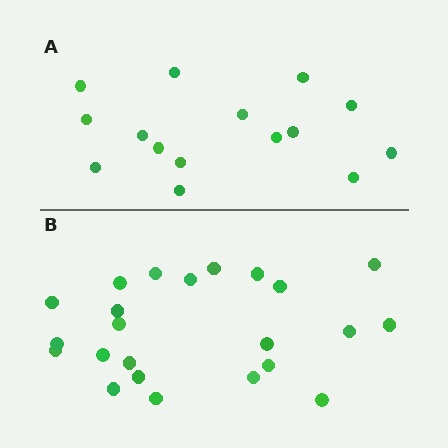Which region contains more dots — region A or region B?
Region B (the bottom region) has more dots.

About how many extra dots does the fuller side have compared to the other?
Region B has roughly 8 or so more dots than region A.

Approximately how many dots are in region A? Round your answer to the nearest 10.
About 20 dots. (The exact count is 15, which rounds to 20.)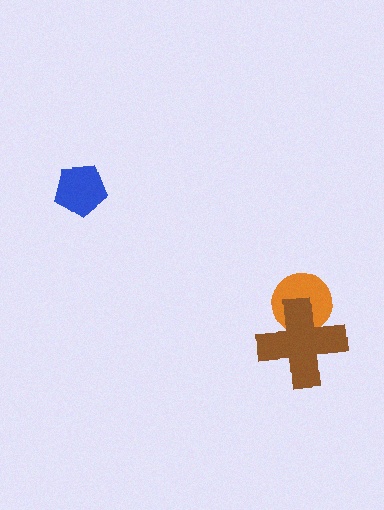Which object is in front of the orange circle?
The brown cross is in front of the orange circle.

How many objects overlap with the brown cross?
1 object overlaps with the brown cross.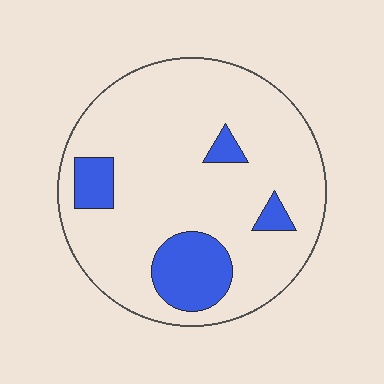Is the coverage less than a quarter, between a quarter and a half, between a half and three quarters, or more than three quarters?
Less than a quarter.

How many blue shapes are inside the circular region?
4.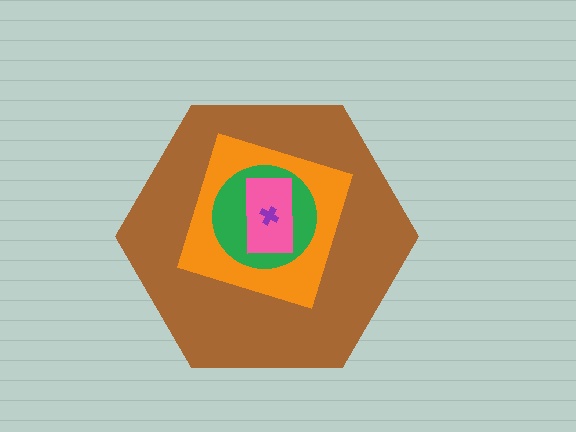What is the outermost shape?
The brown hexagon.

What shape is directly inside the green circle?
The pink rectangle.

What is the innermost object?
The purple cross.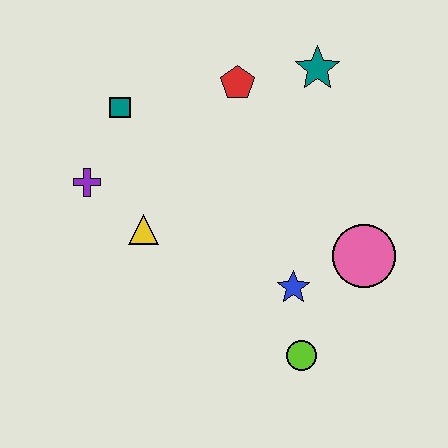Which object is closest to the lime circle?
The blue star is closest to the lime circle.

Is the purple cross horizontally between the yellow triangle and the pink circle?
No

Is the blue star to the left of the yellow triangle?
No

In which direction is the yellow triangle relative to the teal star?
The yellow triangle is to the left of the teal star.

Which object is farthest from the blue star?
The teal square is farthest from the blue star.